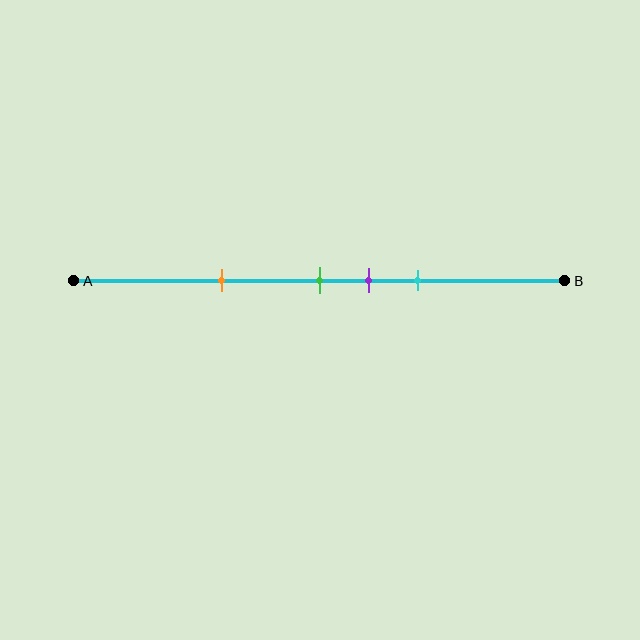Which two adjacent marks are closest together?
The green and purple marks are the closest adjacent pair.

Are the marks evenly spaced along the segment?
No, the marks are not evenly spaced.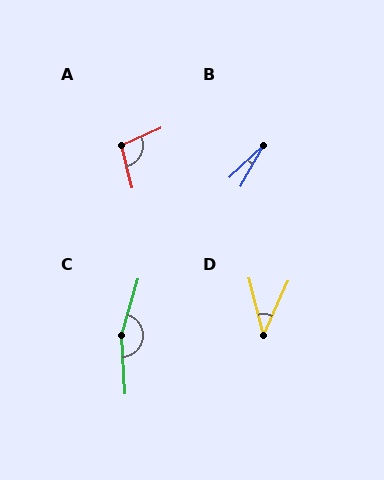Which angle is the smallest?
B, at approximately 17 degrees.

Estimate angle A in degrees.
Approximately 100 degrees.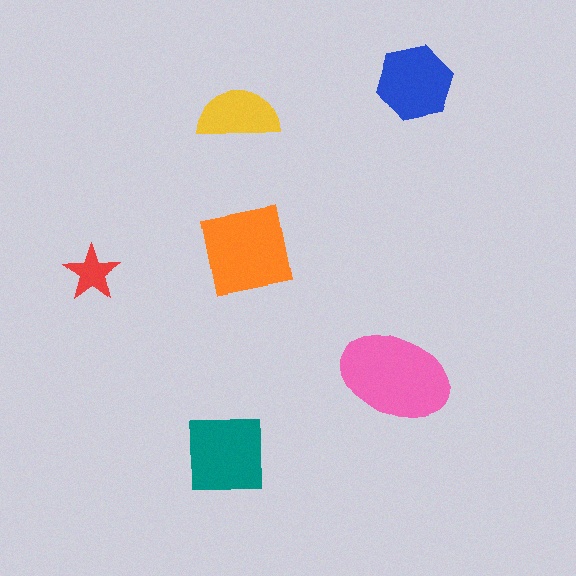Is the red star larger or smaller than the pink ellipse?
Smaller.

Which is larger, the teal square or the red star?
The teal square.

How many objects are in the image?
There are 6 objects in the image.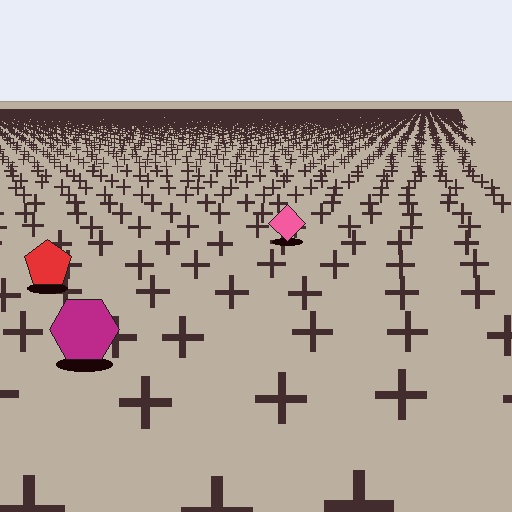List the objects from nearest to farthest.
From nearest to farthest: the magenta hexagon, the red pentagon, the pink diamond.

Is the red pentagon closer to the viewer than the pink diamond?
Yes. The red pentagon is closer — you can tell from the texture gradient: the ground texture is coarser near it.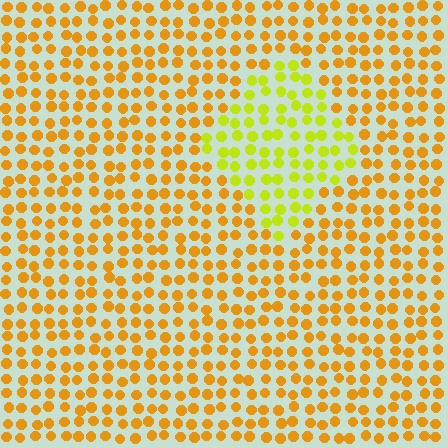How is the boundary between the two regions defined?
The boundary is defined purely by a slight shift in hue (about 35 degrees). Spacing, size, and orientation are identical on both sides.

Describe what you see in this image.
The image is filled with small orange elements in a uniform arrangement. A diamond-shaped region is visible where the elements are tinted to a slightly different hue, forming a subtle color boundary.